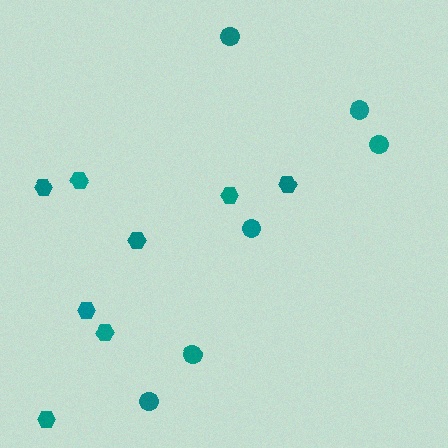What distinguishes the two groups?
There are 2 groups: one group of circles (6) and one group of hexagons (8).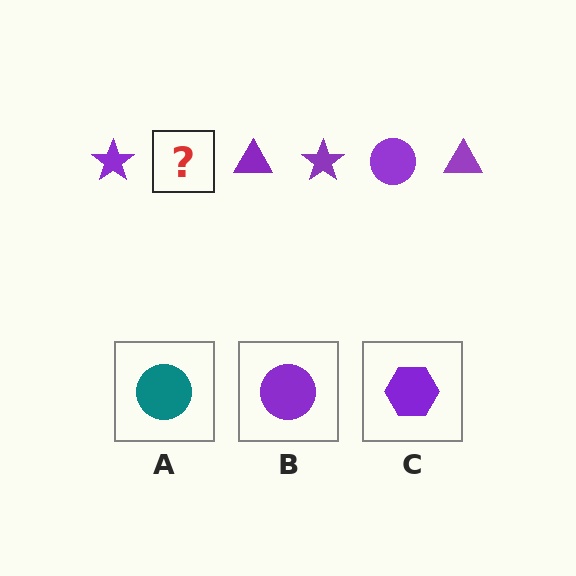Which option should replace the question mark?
Option B.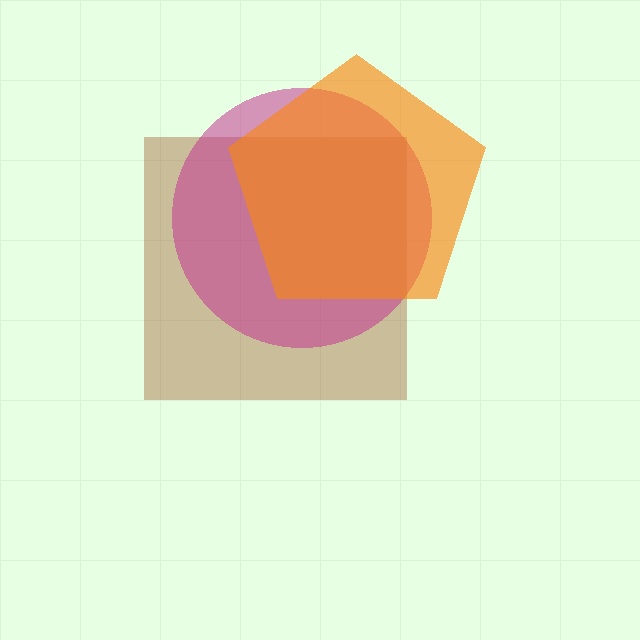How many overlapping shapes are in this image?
There are 3 overlapping shapes in the image.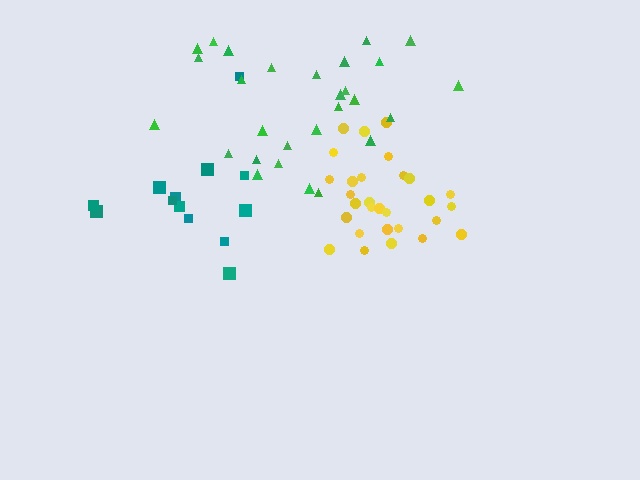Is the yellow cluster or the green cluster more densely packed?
Yellow.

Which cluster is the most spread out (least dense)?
Teal.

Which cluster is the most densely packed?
Yellow.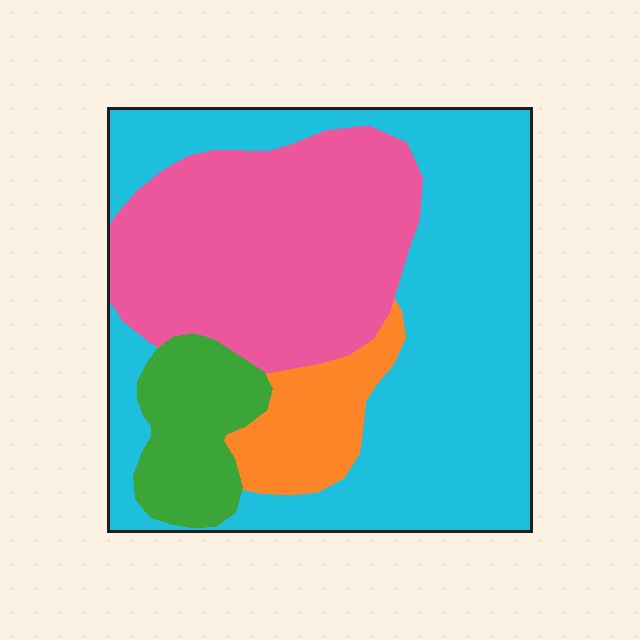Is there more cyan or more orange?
Cyan.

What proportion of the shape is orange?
Orange takes up less than a quarter of the shape.